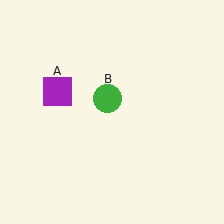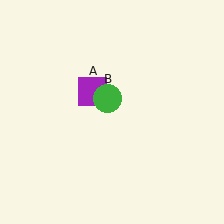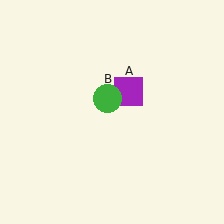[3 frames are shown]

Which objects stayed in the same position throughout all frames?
Green circle (object B) remained stationary.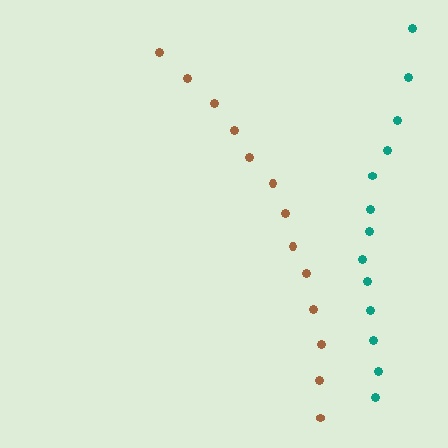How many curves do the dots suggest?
There are 2 distinct paths.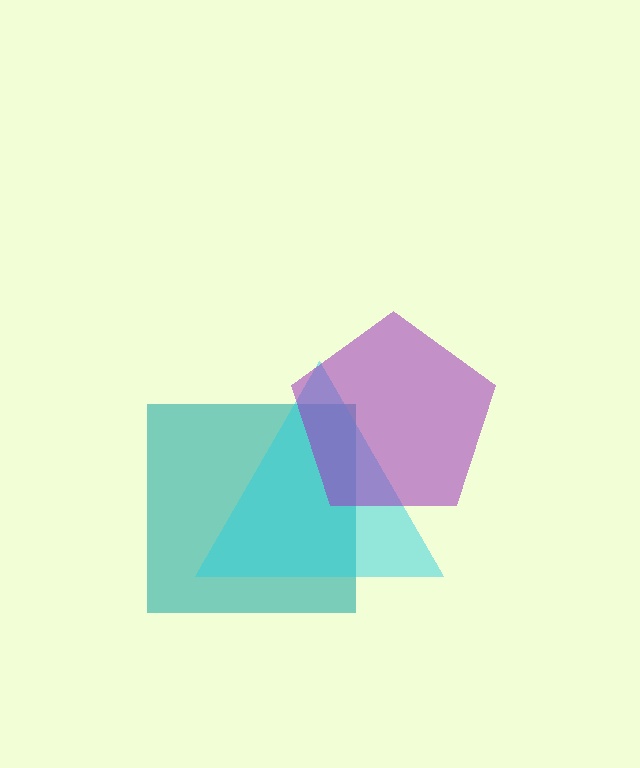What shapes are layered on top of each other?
The layered shapes are: a teal square, a cyan triangle, a purple pentagon.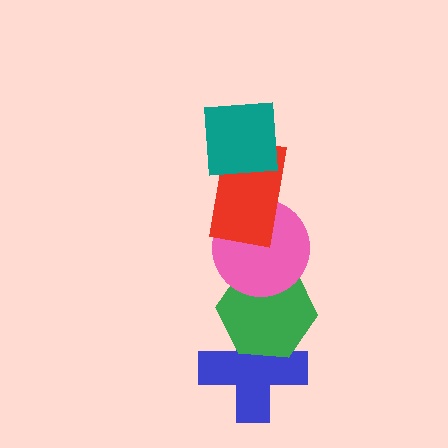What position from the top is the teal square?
The teal square is 1st from the top.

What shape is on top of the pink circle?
The red rectangle is on top of the pink circle.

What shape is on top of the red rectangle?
The teal square is on top of the red rectangle.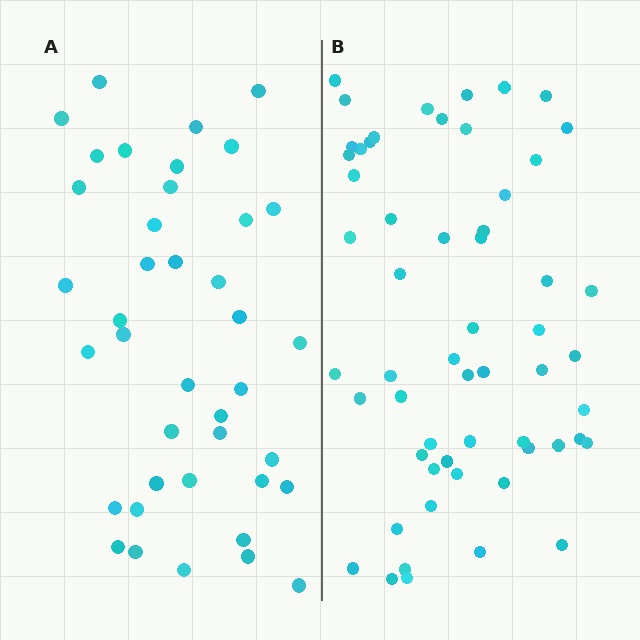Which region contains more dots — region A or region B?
Region B (the right region) has more dots.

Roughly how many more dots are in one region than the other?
Region B has approximately 15 more dots than region A.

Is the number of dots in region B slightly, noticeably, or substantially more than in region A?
Region B has noticeably more, but not dramatically so. The ratio is roughly 1.4 to 1.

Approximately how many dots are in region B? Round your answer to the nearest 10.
About 60 dots. (The exact count is 57, which rounds to 60.)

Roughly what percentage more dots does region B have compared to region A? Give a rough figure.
About 40% more.